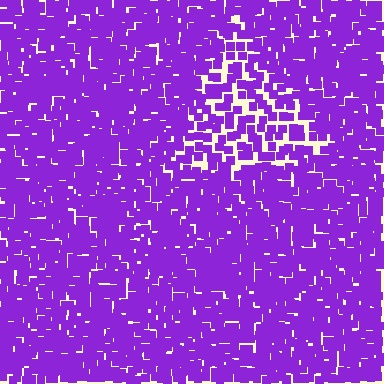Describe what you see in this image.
The image contains small purple elements arranged at two different densities. A triangle-shaped region is visible where the elements are less densely packed than the surrounding area.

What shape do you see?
I see a triangle.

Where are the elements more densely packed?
The elements are more densely packed outside the triangle boundary.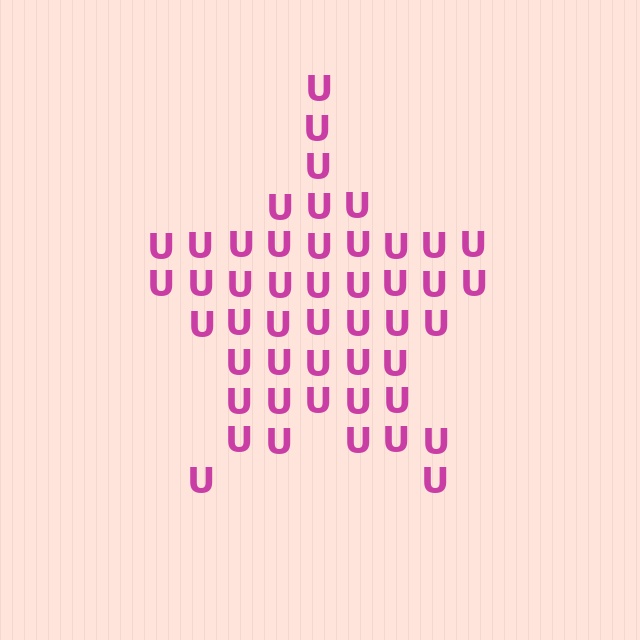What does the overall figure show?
The overall figure shows a star.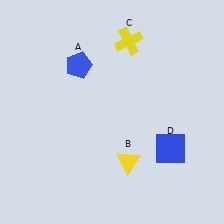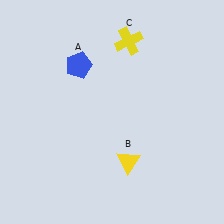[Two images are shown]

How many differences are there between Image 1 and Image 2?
There is 1 difference between the two images.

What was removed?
The blue square (D) was removed in Image 2.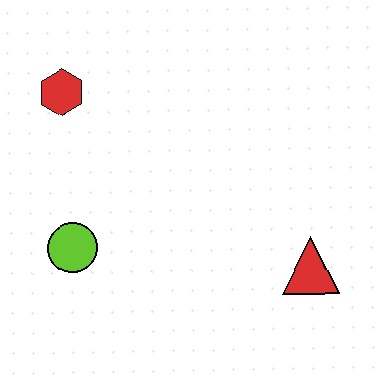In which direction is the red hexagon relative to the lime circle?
The red hexagon is above the lime circle.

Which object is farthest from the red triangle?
The red hexagon is farthest from the red triangle.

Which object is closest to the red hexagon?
The lime circle is closest to the red hexagon.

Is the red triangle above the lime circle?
No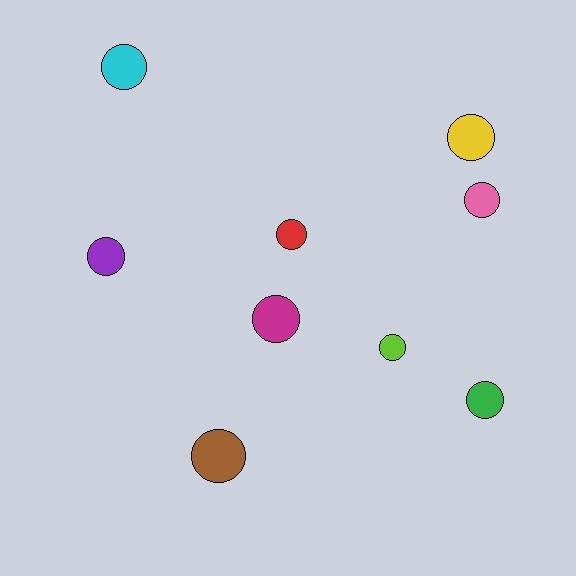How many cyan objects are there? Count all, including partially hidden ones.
There is 1 cyan object.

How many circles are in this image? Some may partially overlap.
There are 9 circles.